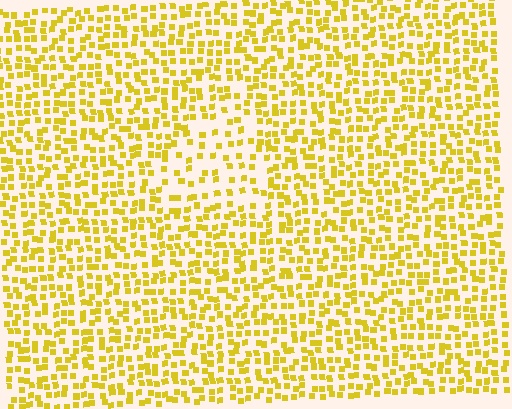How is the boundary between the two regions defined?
The boundary is defined by a change in element density (approximately 1.8x ratio). All elements are the same color, size, and shape.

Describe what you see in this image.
The image contains small yellow elements arranged at two different densities. A triangle-shaped region is visible where the elements are less densely packed than the surrounding area.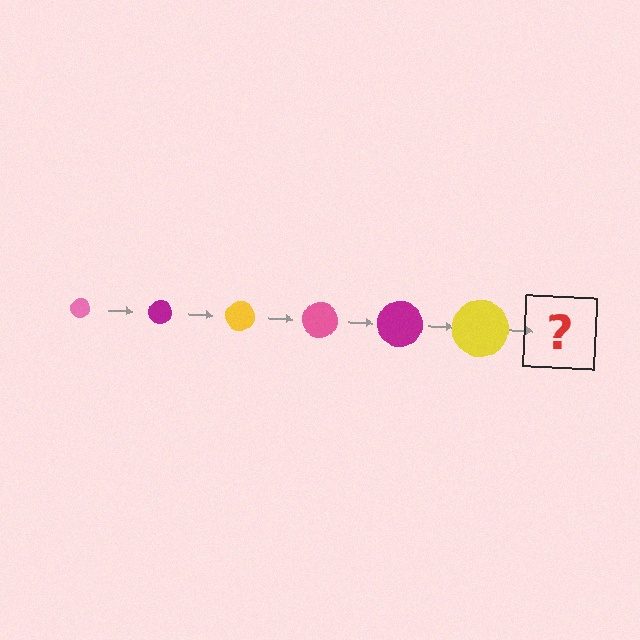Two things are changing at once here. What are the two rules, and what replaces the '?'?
The two rules are that the circle grows larger each step and the color cycles through pink, magenta, and yellow. The '?' should be a pink circle, larger than the previous one.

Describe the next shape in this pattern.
It should be a pink circle, larger than the previous one.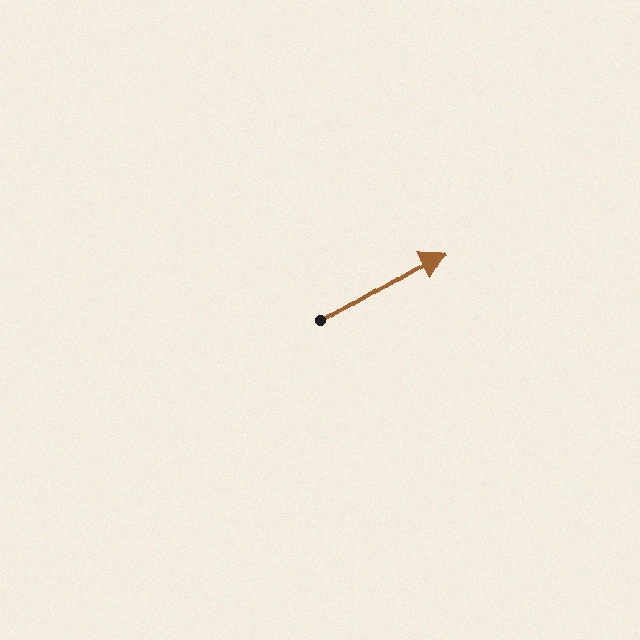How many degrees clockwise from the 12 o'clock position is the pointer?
Approximately 59 degrees.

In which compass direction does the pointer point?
Northeast.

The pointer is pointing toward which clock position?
Roughly 2 o'clock.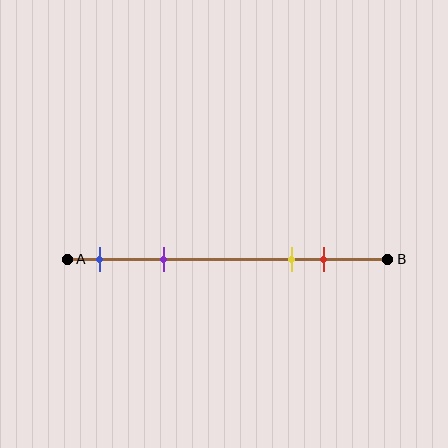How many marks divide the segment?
There are 4 marks dividing the segment.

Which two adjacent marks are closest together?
The yellow and red marks are the closest adjacent pair.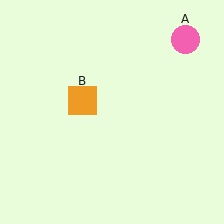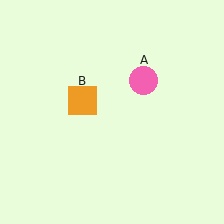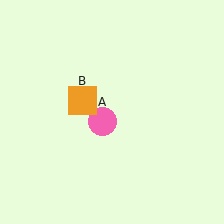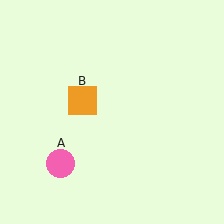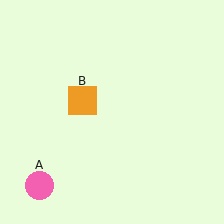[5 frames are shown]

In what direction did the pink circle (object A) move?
The pink circle (object A) moved down and to the left.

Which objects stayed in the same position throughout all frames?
Orange square (object B) remained stationary.